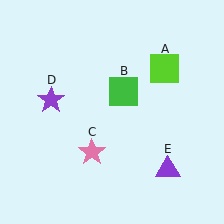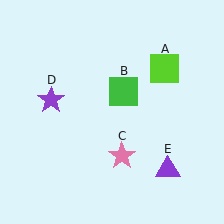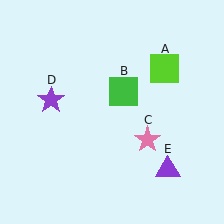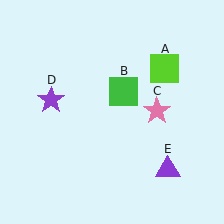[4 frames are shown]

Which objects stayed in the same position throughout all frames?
Lime square (object A) and green square (object B) and purple star (object D) and purple triangle (object E) remained stationary.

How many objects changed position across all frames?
1 object changed position: pink star (object C).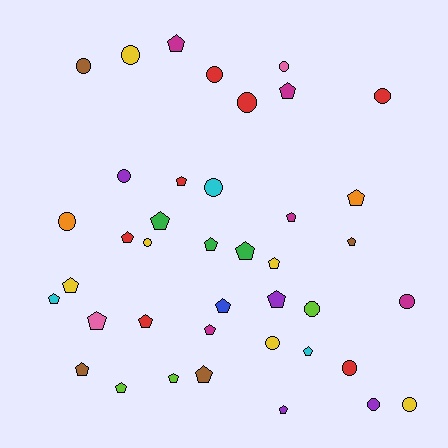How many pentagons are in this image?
There are 24 pentagons.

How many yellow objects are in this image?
There are 6 yellow objects.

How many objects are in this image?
There are 40 objects.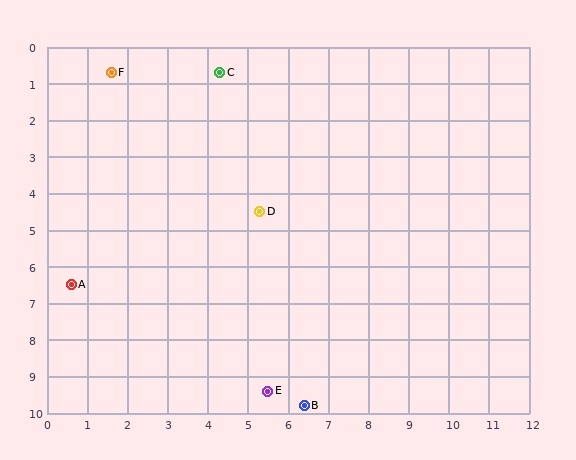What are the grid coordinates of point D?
Point D is at approximately (5.3, 4.5).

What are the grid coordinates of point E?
Point E is at approximately (5.5, 9.4).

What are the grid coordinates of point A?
Point A is at approximately (0.6, 6.5).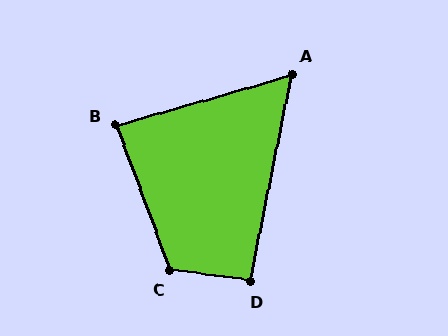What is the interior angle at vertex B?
Approximately 86 degrees (approximately right).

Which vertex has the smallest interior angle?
A, at approximately 62 degrees.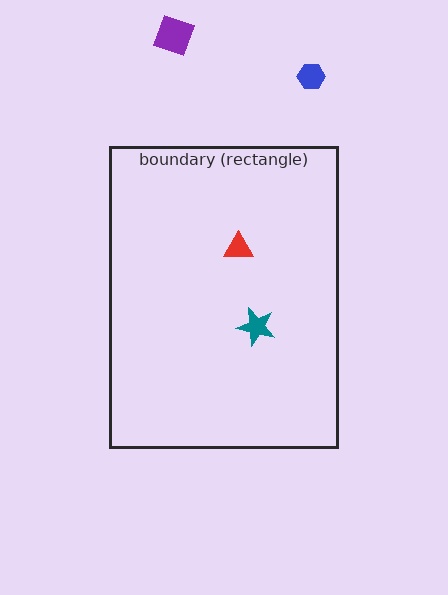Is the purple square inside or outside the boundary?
Outside.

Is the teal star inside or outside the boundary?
Inside.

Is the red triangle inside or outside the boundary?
Inside.